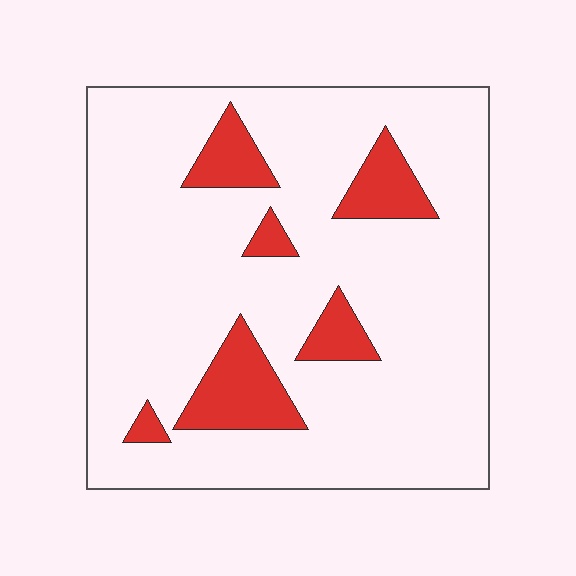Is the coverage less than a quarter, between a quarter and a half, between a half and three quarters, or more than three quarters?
Less than a quarter.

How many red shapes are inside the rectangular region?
6.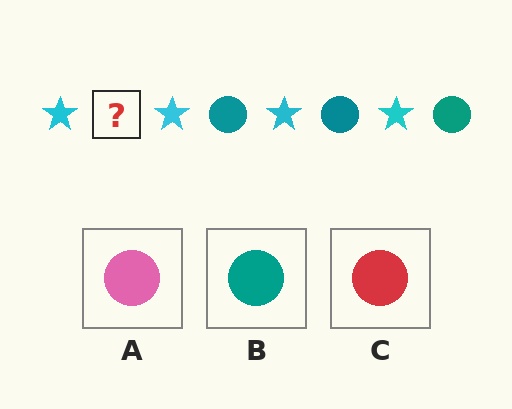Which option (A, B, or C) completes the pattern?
B.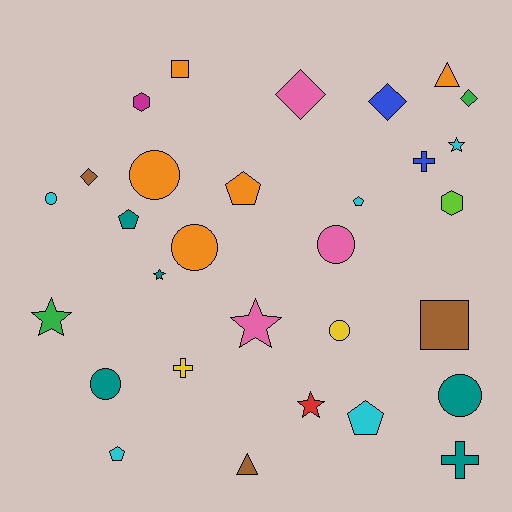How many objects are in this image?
There are 30 objects.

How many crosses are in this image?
There are 3 crosses.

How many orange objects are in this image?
There are 5 orange objects.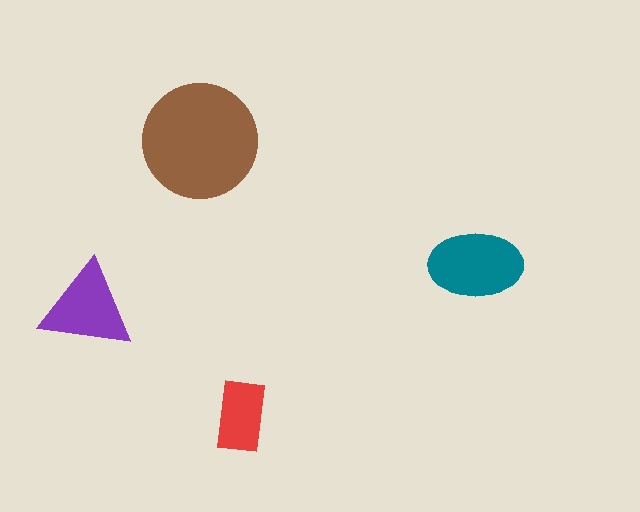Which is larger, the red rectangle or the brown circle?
The brown circle.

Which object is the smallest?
The red rectangle.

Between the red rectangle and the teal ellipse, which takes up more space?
The teal ellipse.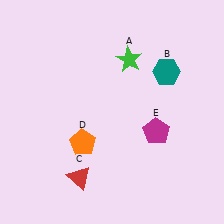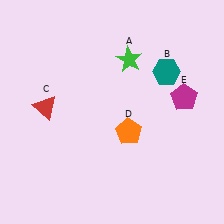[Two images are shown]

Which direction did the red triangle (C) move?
The red triangle (C) moved up.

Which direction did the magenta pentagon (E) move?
The magenta pentagon (E) moved up.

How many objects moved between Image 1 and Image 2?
3 objects moved between the two images.